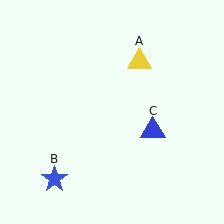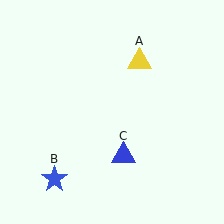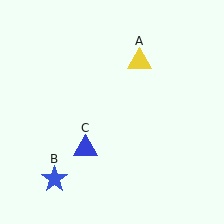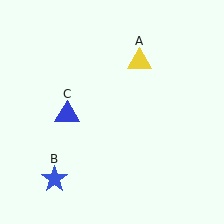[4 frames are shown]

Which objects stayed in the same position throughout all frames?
Yellow triangle (object A) and blue star (object B) remained stationary.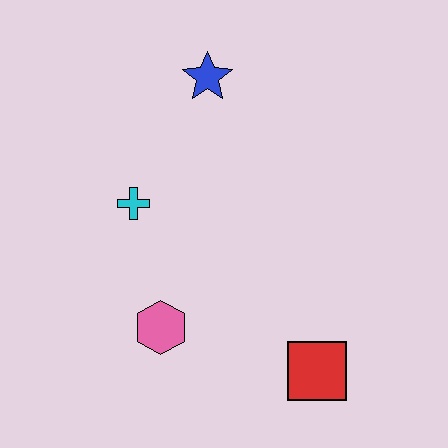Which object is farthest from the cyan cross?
The red square is farthest from the cyan cross.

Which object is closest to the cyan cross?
The pink hexagon is closest to the cyan cross.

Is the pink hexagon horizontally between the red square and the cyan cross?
Yes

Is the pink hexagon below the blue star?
Yes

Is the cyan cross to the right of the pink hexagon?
No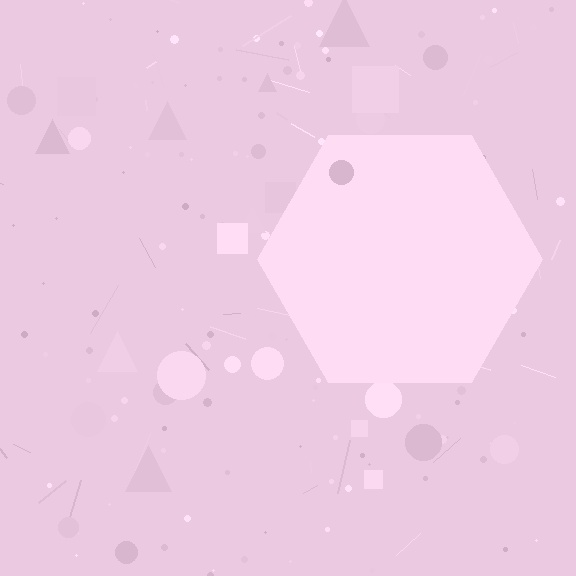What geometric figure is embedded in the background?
A hexagon is embedded in the background.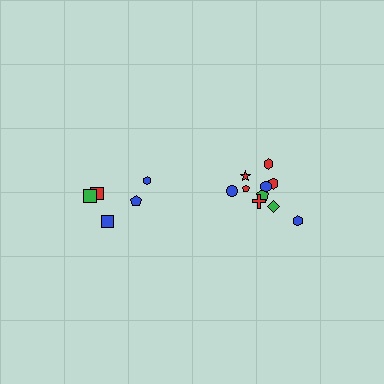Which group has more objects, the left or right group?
The right group.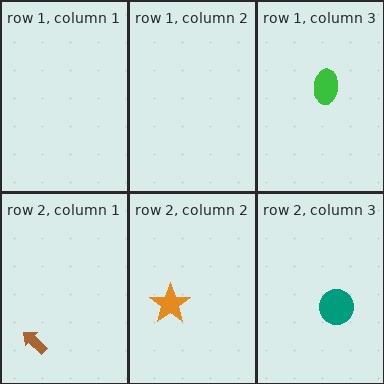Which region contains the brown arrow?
The row 2, column 1 region.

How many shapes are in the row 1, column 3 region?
1.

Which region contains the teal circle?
The row 2, column 3 region.